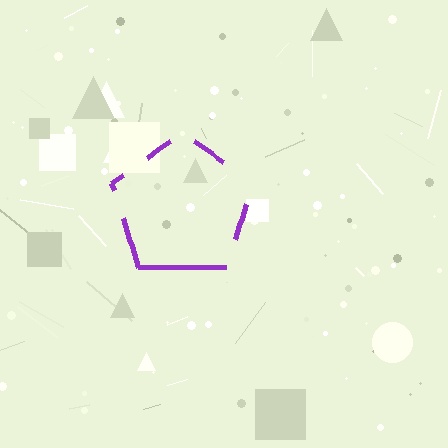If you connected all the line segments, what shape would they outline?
They would outline a pentagon.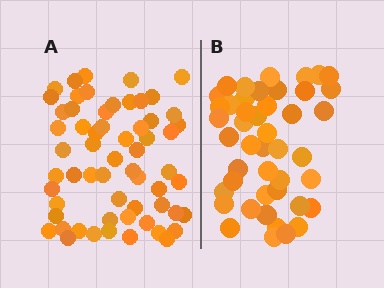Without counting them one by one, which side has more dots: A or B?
Region A (the left region) has more dots.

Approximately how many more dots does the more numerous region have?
Region A has approximately 15 more dots than region B.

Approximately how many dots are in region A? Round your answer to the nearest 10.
About 60 dots.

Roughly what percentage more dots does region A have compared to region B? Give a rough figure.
About 35% more.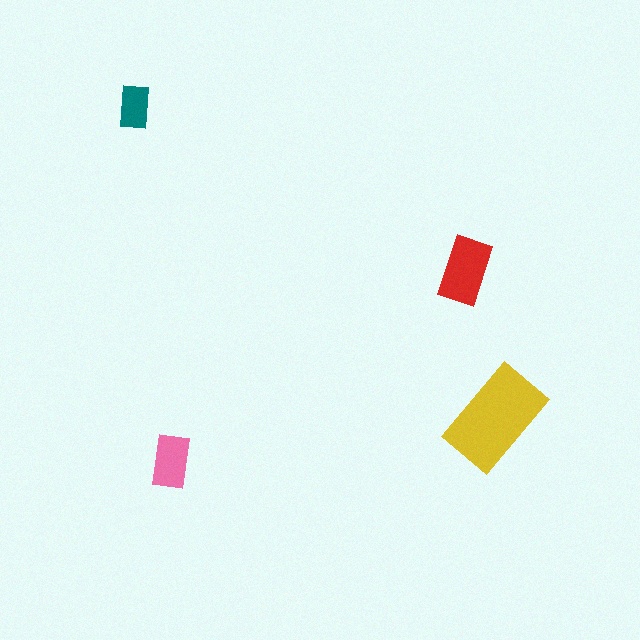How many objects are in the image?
There are 4 objects in the image.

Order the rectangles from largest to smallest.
the yellow one, the red one, the pink one, the teal one.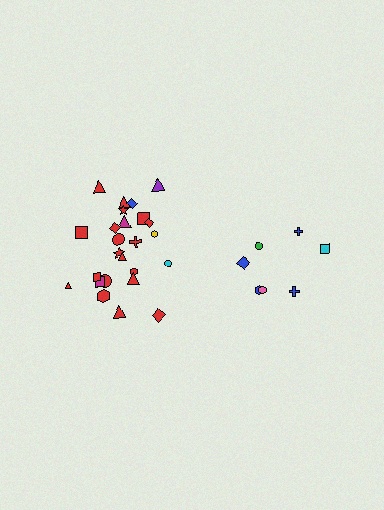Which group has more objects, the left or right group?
The left group.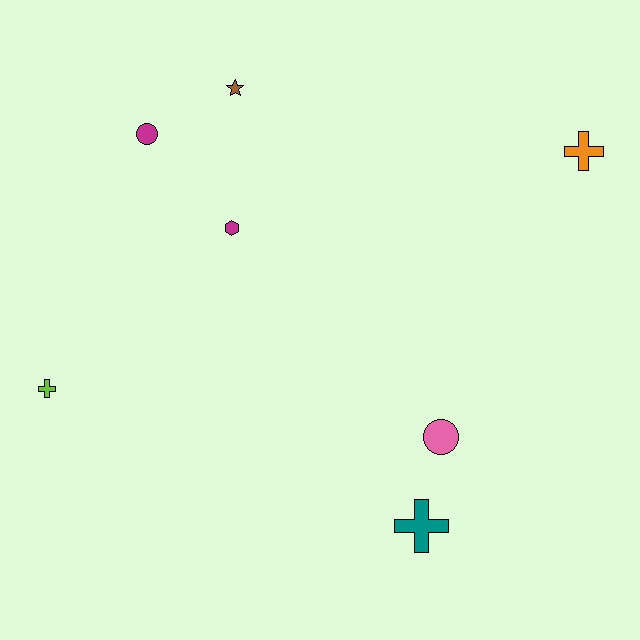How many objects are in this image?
There are 7 objects.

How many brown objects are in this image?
There is 1 brown object.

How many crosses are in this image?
There are 3 crosses.